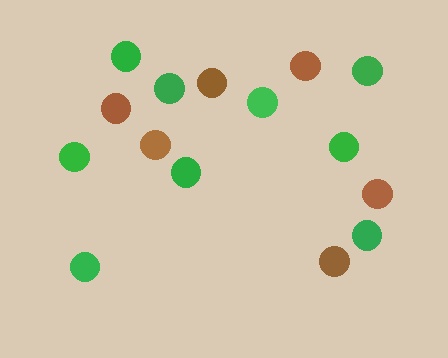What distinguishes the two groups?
There are 2 groups: one group of green circles (9) and one group of brown circles (6).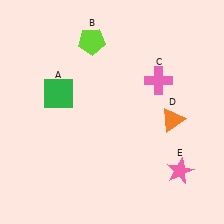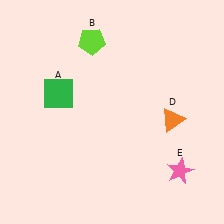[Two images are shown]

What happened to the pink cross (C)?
The pink cross (C) was removed in Image 2. It was in the top-right area of Image 1.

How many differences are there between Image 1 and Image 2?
There is 1 difference between the two images.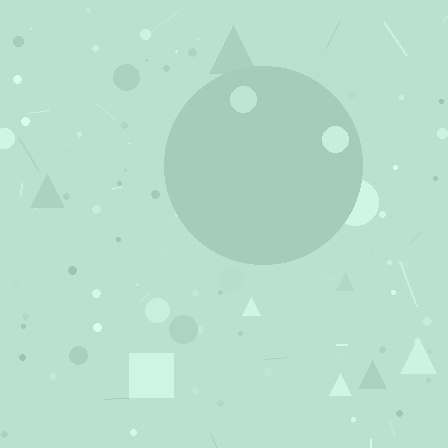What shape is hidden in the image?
A circle is hidden in the image.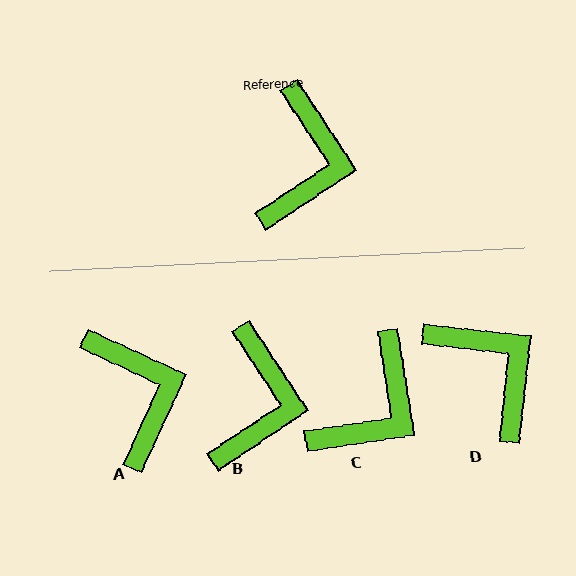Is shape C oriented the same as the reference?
No, it is off by about 25 degrees.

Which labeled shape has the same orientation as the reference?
B.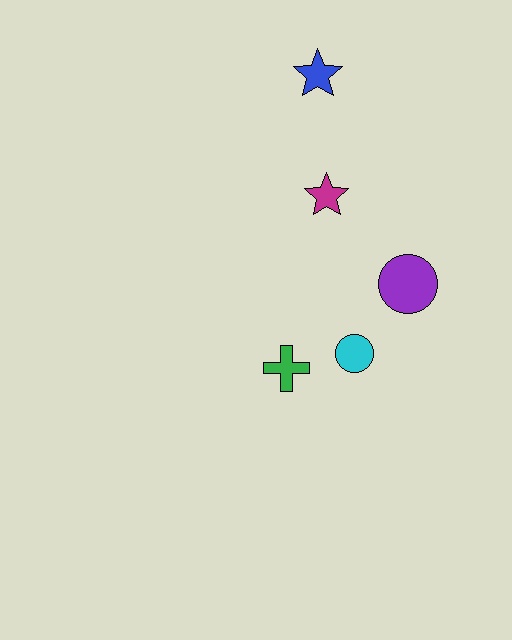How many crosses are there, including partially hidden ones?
There is 1 cross.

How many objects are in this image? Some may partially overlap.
There are 5 objects.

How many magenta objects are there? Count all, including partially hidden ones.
There is 1 magenta object.